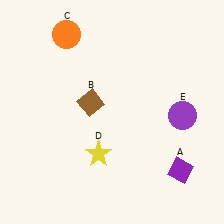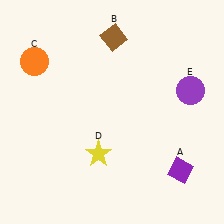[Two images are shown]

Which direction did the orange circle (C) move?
The orange circle (C) moved left.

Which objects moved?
The objects that moved are: the brown diamond (B), the orange circle (C), the purple circle (E).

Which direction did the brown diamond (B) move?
The brown diamond (B) moved up.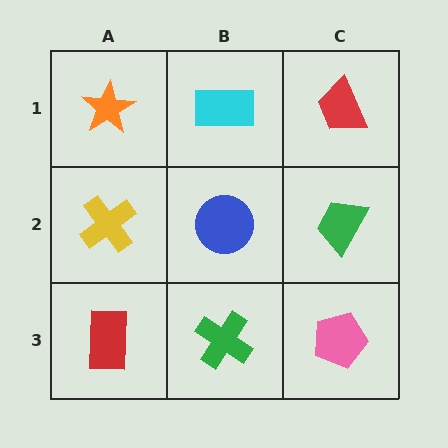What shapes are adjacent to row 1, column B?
A blue circle (row 2, column B), an orange star (row 1, column A), a red trapezoid (row 1, column C).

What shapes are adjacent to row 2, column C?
A red trapezoid (row 1, column C), a pink pentagon (row 3, column C), a blue circle (row 2, column B).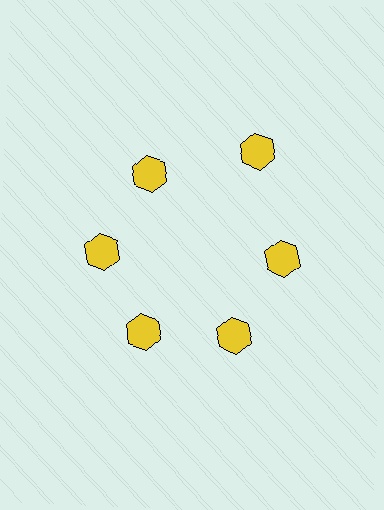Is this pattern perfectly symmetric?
No. The 6 yellow hexagons are arranged in a ring, but one element near the 1 o'clock position is pushed outward from the center, breaking the 6-fold rotational symmetry.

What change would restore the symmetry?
The symmetry would be restored by moving it inward, back onto the ring so that all 6 hexagons sit at equal angles and equal distance from the center.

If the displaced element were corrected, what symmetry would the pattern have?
It would have 6-fold rotational symmetry — the pattern would map onto itself every 60 degrees.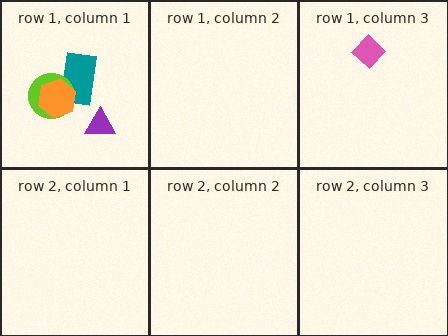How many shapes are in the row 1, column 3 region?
1.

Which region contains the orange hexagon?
The row 1, column 1 region.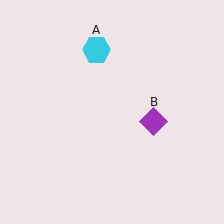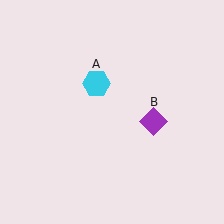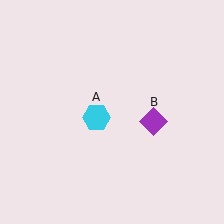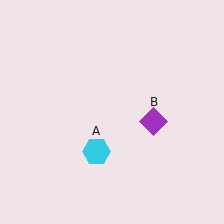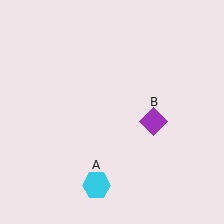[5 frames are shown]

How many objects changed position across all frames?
1 object changed position: cyan hexagon (object A).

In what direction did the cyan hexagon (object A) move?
The cyan hexagon (object A) moved down.